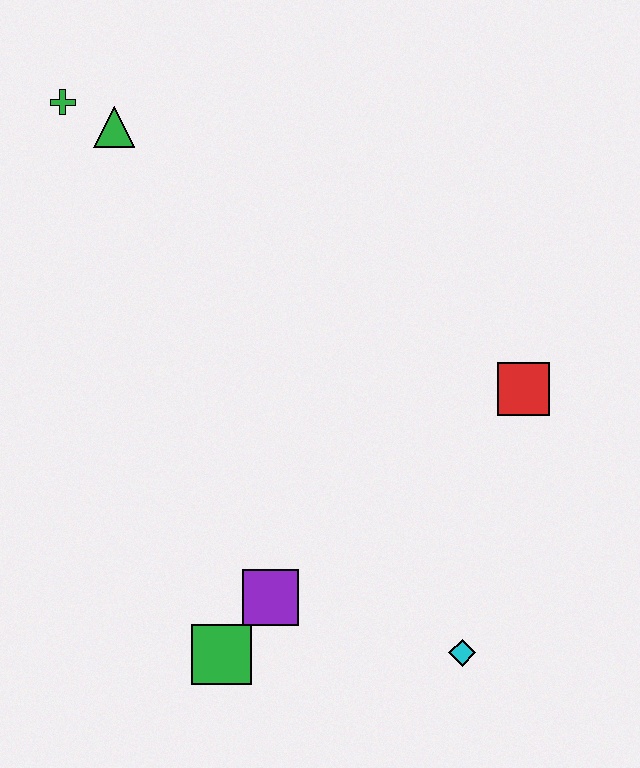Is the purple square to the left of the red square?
Yes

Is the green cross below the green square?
No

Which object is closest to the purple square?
The green square is closest to the purple square.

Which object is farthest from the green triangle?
The cyan diamond is farthest from the green triangle.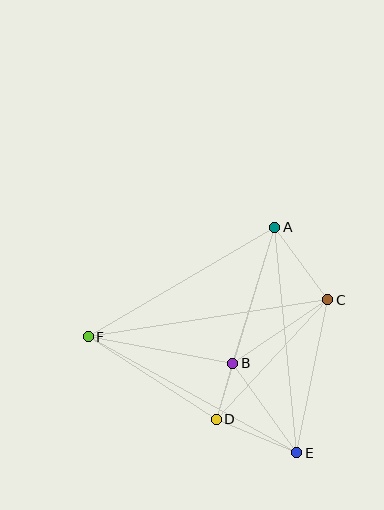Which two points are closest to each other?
Points B and D are closest to each other.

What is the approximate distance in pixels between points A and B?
The distance between A and B is approximately 142 pixels.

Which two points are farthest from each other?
Points C and F are farthest from each other.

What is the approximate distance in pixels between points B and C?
The distance between B and C is approximately 115 pixels.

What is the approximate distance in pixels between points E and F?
The distance between E and F is approximately 238 pixels.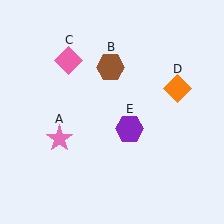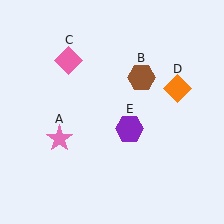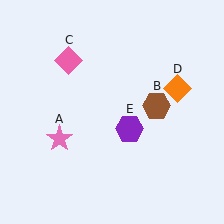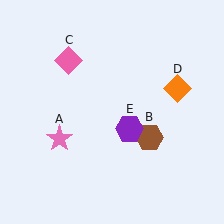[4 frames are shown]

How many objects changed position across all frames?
1 object changed position: brown hexagon (object B).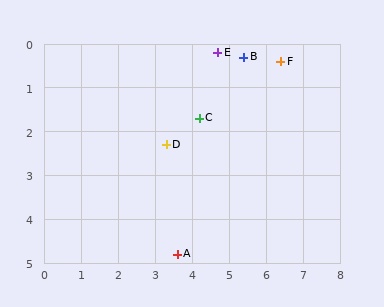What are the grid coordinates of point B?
Point B is at approximately (5.4, 0.3).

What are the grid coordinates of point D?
Point D is at approximately (3.3, 2.3).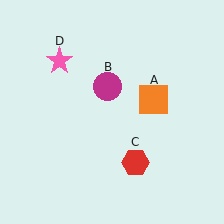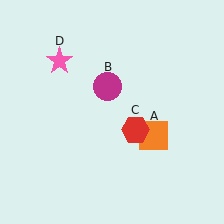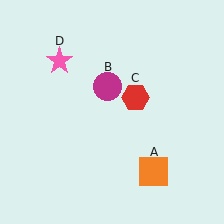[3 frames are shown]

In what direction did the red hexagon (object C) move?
The red hexagon (object C) moved up.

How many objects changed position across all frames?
2 objects changed position: orange square (object A), red hexagon (object C).